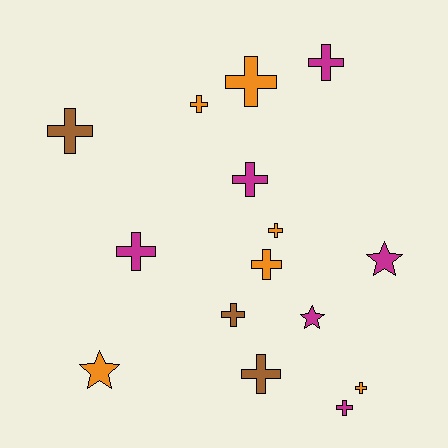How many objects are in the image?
There are 15 objects.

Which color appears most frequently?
Magenta, with 6 objects.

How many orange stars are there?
There is 1 orange star.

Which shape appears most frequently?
Cross, with 12 objects.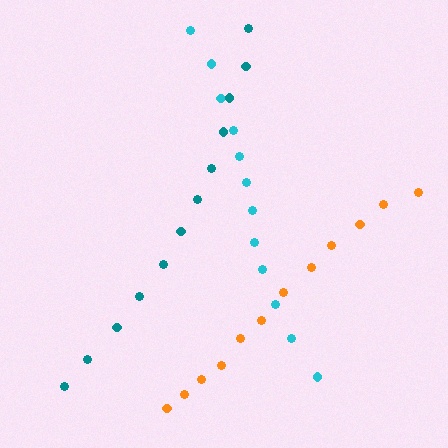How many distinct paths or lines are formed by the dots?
There are 3 distinct paths.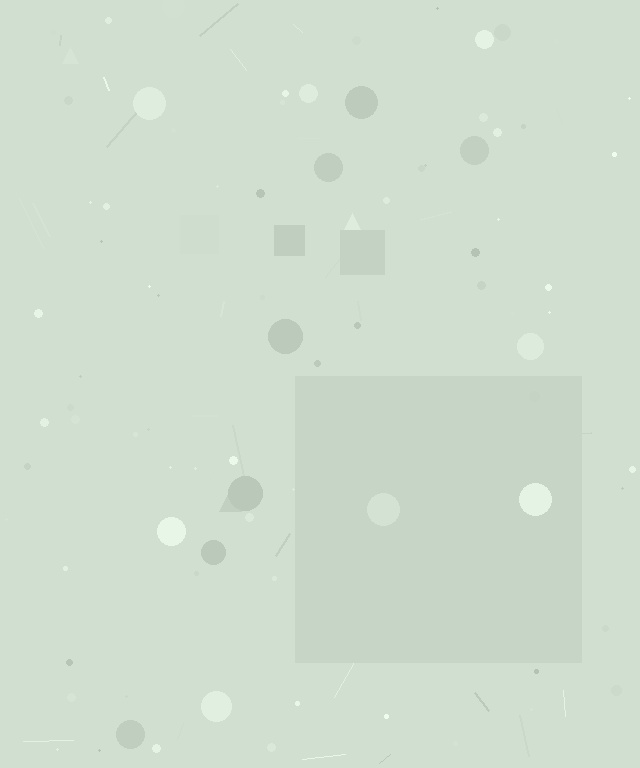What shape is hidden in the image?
A square is hidden in the image.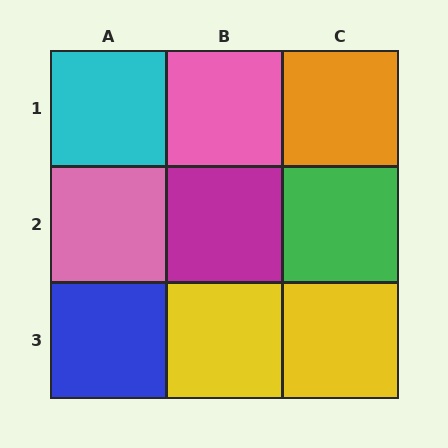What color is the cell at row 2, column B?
Magenta.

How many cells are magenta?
1 cell is magenta.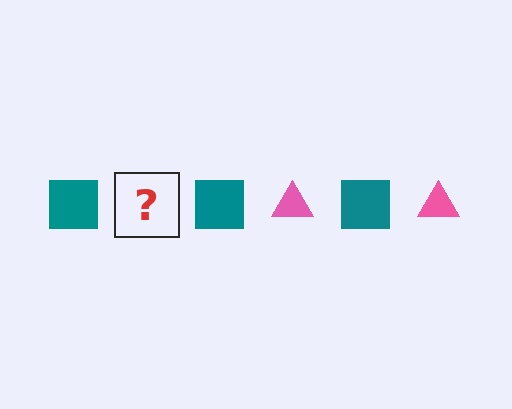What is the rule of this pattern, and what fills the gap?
The rule is that the pattern alternates between teal square and pink triangle. The gap should be filled with a pink triangle.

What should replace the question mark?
The question mark should be replaced with a pink triangle.